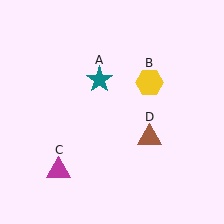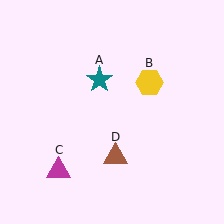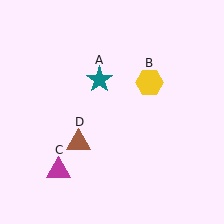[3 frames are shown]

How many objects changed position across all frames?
1 object changed position: brown triangle (object D).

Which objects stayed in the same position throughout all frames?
Teal star (object A) and yellow hexagon (object B) and magenta triangle (object C) remained stationary.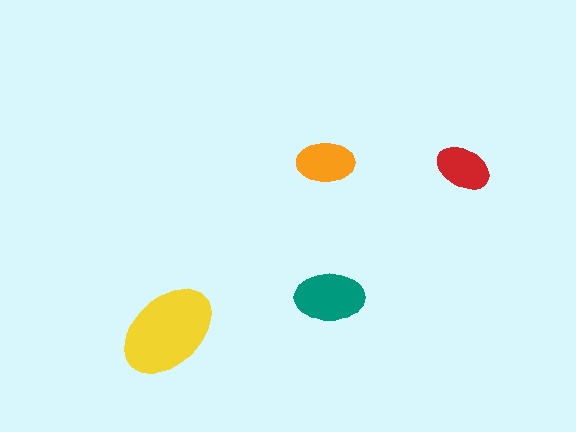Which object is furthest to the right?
The red ellipse is rightmost.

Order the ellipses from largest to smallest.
the yellow one, the teal one, the orange one, the red one.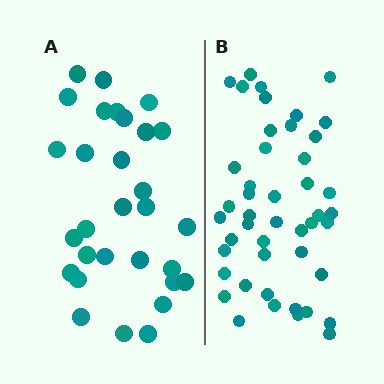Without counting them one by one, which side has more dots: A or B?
Region B (the right region) has more dots.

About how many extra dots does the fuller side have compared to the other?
Region B has approximately 15 more dots than region A.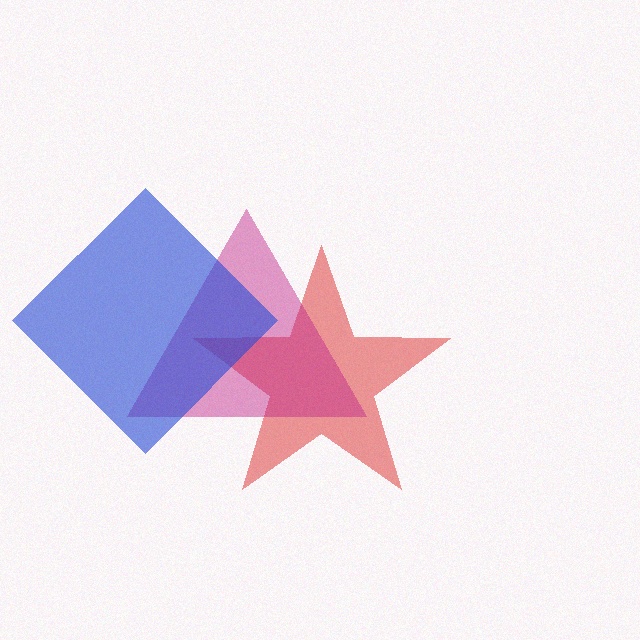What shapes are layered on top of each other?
The layered shapes are: a red star, a magenta triangle, a blue diamond.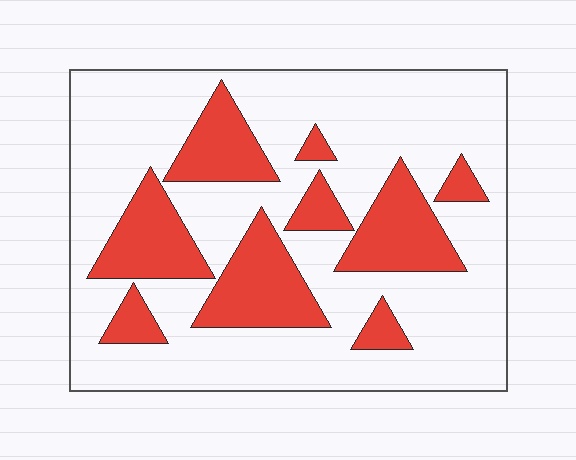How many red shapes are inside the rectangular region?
9.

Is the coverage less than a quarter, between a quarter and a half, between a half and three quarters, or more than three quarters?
Between a quarter and a half.